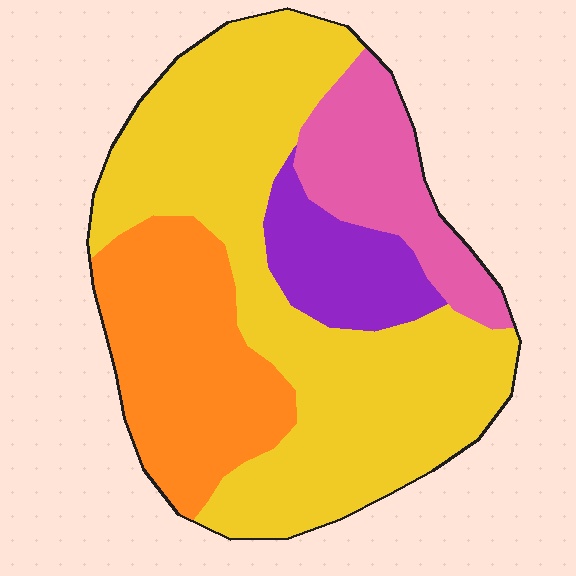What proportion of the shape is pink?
Pink covers around 15% of the shape.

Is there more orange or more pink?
Orange.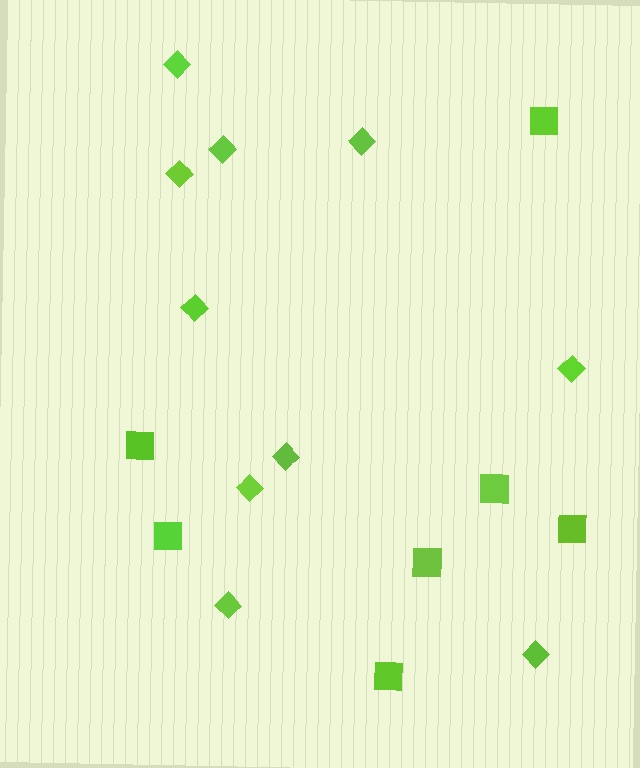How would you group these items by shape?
There are 2 groups: one group of diamonds (10) and one group of squares (7).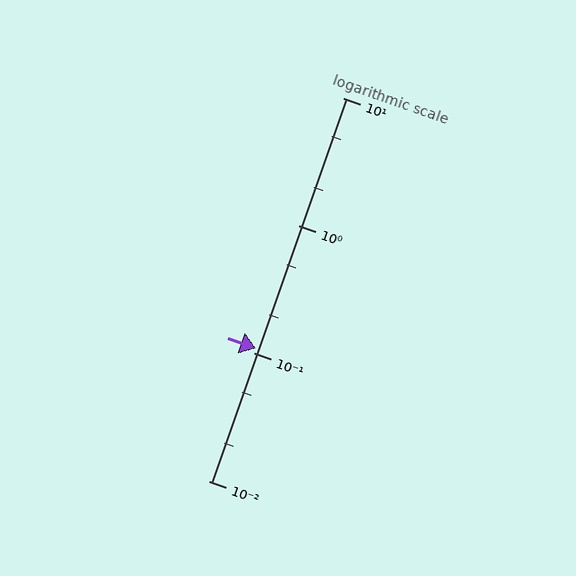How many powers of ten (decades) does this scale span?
The scale spans 3 decades, from 0.01 to 10.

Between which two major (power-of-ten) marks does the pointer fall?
The pointer is between 0.1 and 1.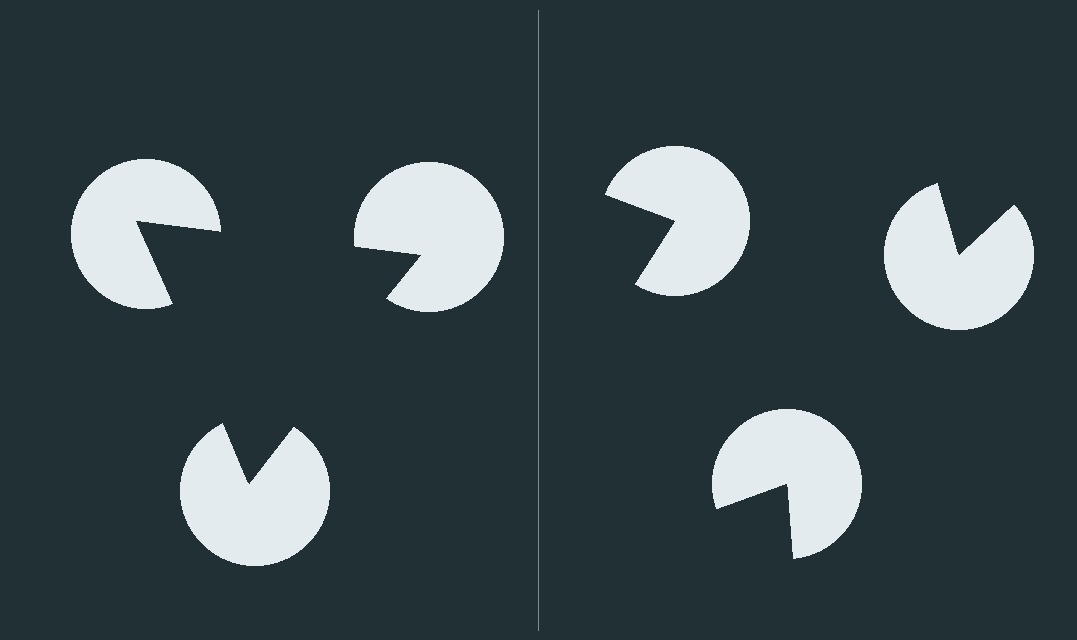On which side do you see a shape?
An illusory triangle appears on the left side. On the right side the wedge cuts are rotated, so no coherent shape forms.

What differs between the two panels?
The pac-man discs are positioned identically on both sides; only the wedge orientations differ. On the left they align to a triangle; on the right they are misaligned.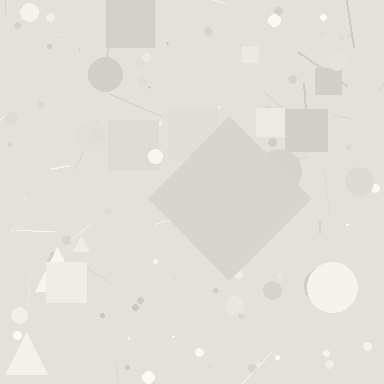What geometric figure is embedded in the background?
A diamond is embedded in the background.